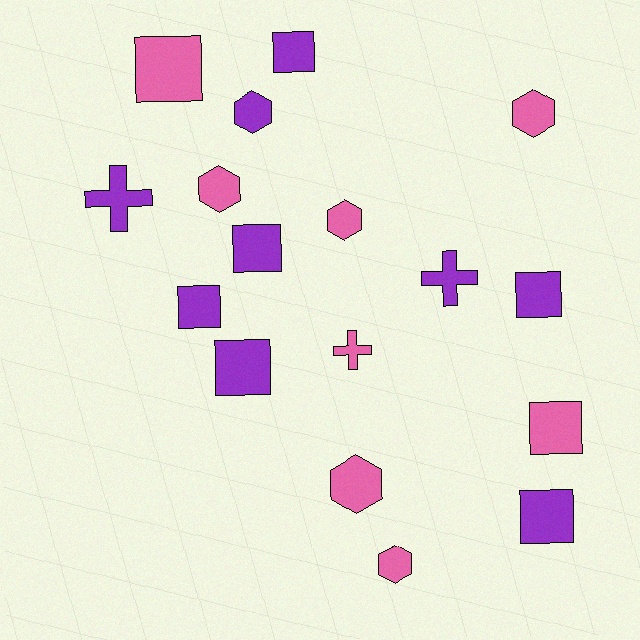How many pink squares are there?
There are 2 pink squares.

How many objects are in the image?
There are 17 objects.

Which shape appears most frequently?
Square, with 8 objects.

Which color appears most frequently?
Purple, with 9 objects.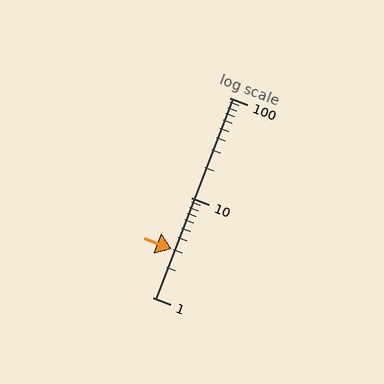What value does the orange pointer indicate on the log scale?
The pointer indicates approximately 3.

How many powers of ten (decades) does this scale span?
The scale spans 2 decades, from 1 to 100.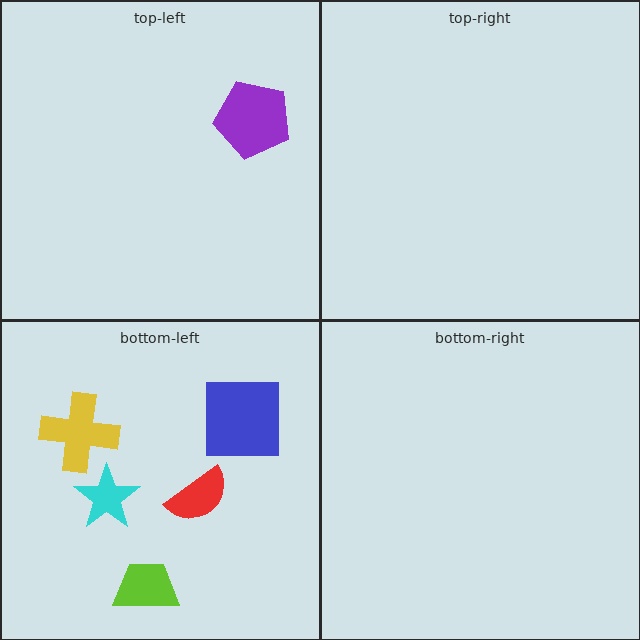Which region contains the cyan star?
The bottom-left region.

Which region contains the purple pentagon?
The top-left region.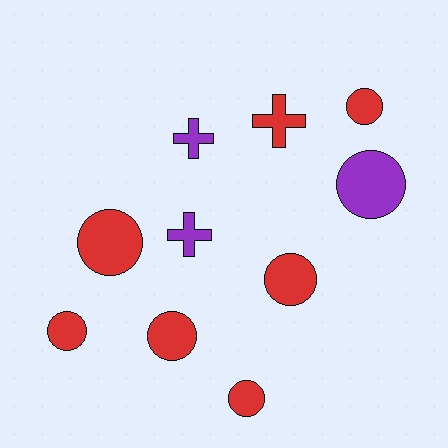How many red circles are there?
There are 6 red circles.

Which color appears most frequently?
Red, with 7 objects.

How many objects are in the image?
There are 10 objects.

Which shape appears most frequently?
Circle, with 7 objects.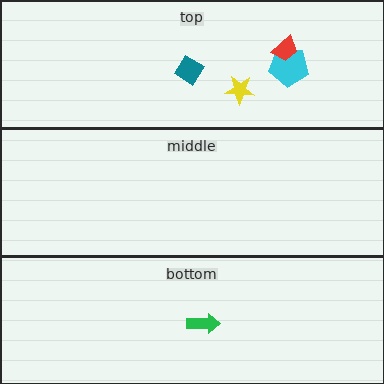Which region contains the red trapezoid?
The top region.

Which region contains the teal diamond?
The top region.